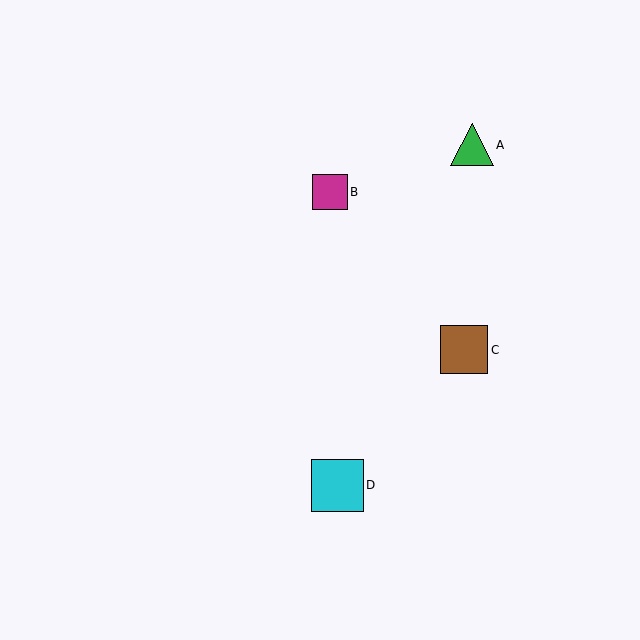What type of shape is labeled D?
Shape D is a cyan square.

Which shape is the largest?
The cyan square (labeled D) is the largest.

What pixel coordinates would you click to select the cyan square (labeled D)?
Click at (337, 485) to select the cyan square D.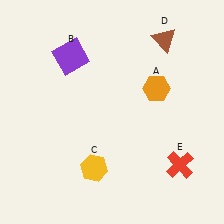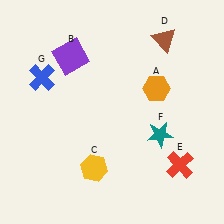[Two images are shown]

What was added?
A teal star (F), a blue cross (G) were added in Image 2.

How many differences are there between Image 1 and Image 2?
There are 2 differences between the two images.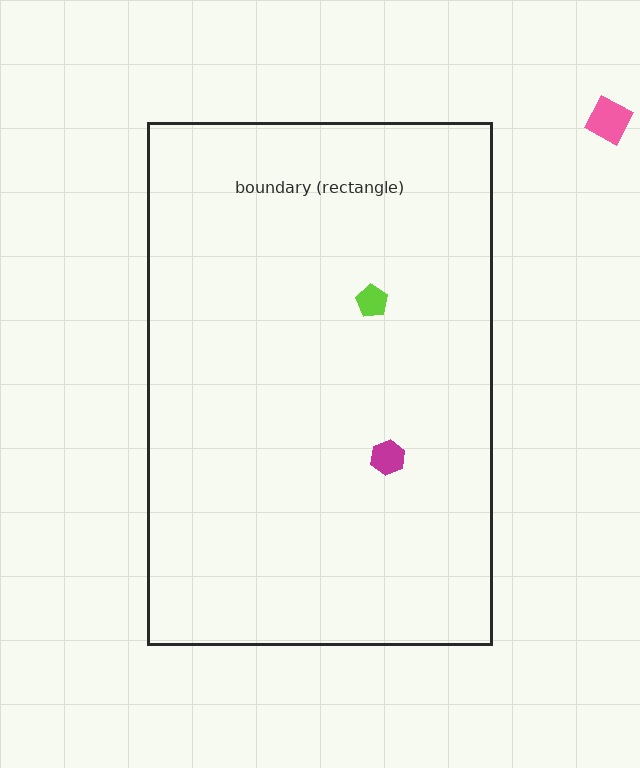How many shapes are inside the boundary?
2 inside, 1 outside.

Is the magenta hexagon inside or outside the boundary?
Inside.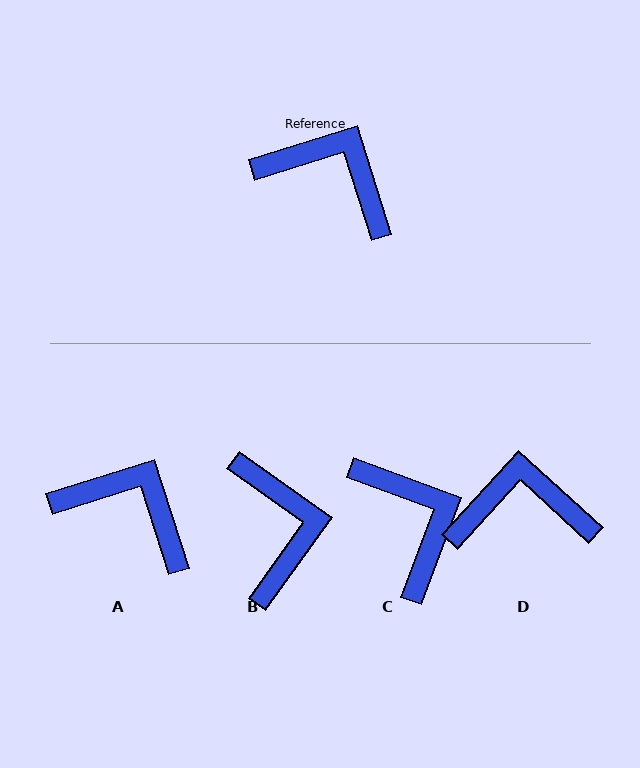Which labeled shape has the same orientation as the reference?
A.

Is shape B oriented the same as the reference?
No, it is off by about 53 degrees.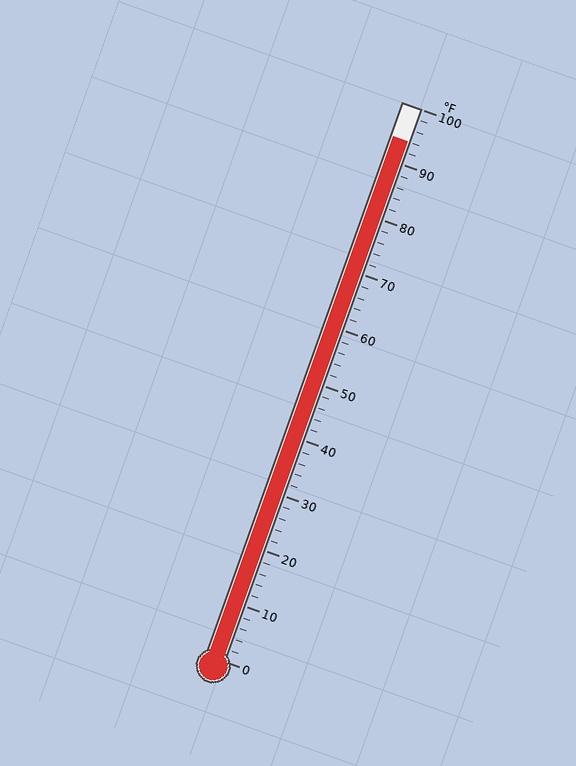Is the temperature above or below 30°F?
The temperature is above 30°F.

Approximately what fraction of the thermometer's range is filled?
The thermometer is filled to approximately 95% of its range.